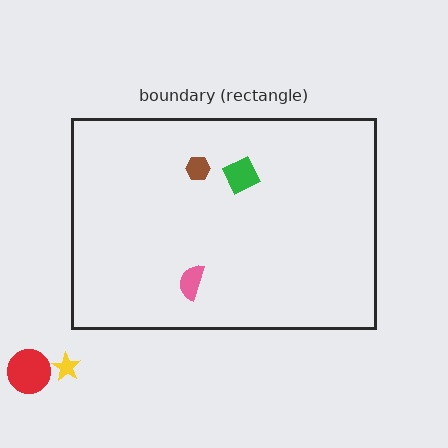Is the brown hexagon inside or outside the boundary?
Inside.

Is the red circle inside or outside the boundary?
Outside.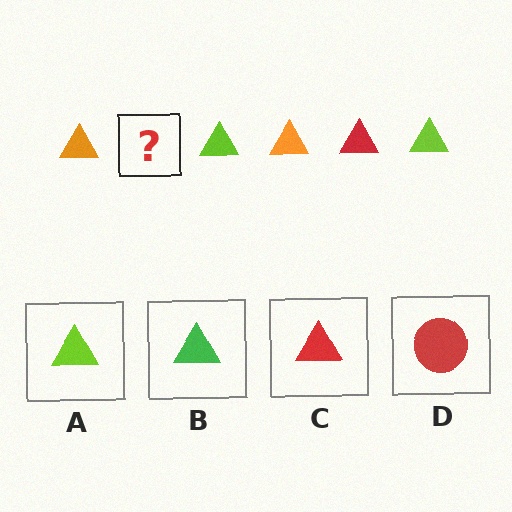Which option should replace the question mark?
Option C.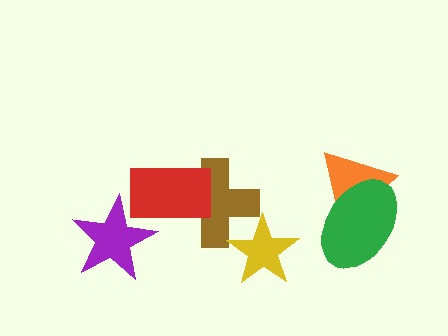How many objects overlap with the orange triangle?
1 object overlaps with the orange triangle.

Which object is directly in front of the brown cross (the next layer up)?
The red rectangle is directly in front of the brown cross.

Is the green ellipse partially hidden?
No, no other shape covers it.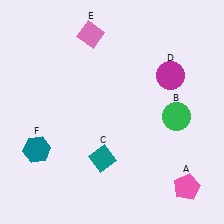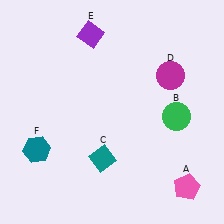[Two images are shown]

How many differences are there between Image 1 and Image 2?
There is 1 difference between the two images.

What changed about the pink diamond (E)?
In Image 1, E is pink. In Image 2, it changed to purple.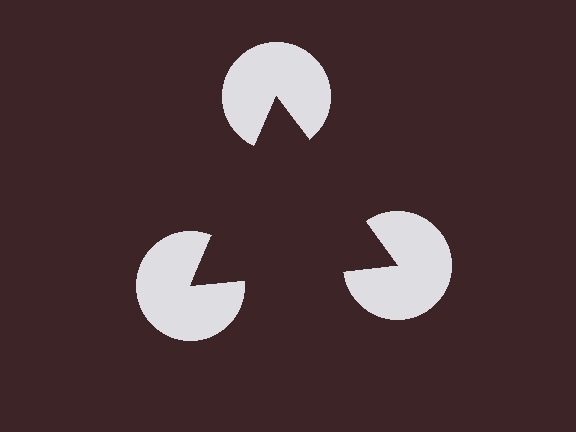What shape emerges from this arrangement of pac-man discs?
An illusory triangle — its edges are inferred from the aligned wedge cuts in the pac-man discs, not physically drawn.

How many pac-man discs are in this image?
There are 3 — one at each vertex of the illusory triangle.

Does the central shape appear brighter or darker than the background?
It typically appears slightly darker than the background, even though no actual brightness change is drawn.